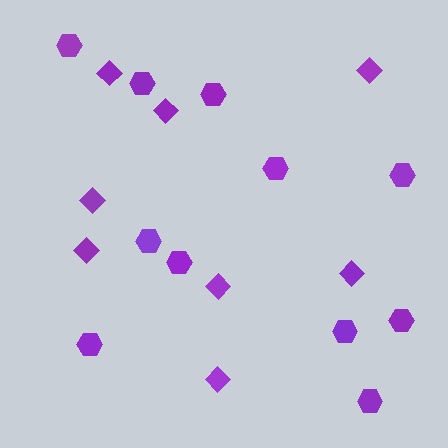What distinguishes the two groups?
There are 2 groups: one group of diamonds (8) and one group of hexagons (11).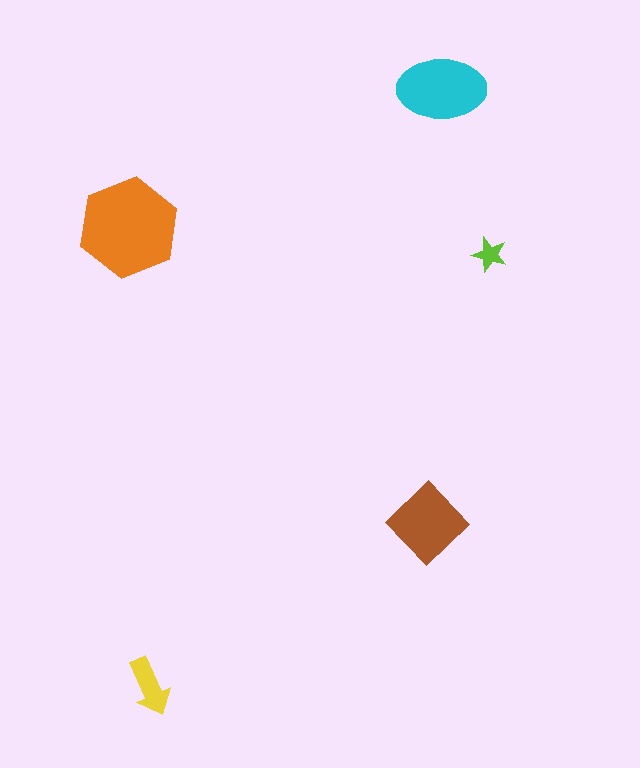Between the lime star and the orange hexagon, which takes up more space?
The orange hexagon.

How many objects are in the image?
There are 5 objects in the image.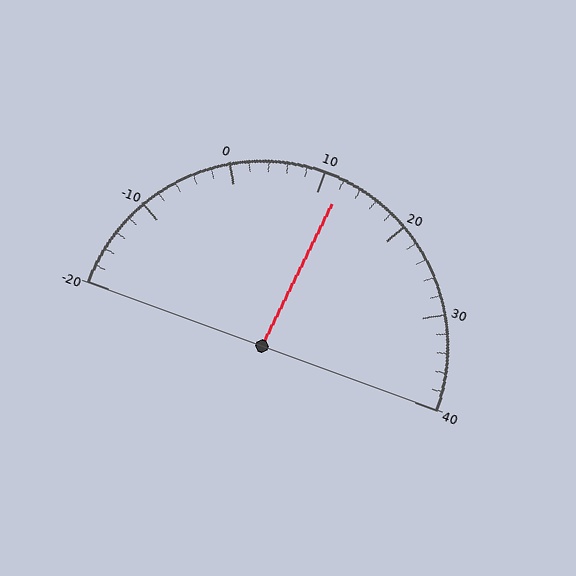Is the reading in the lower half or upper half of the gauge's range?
The reading is in the upper half of the range (-20 to 40).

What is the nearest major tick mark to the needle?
The nearest major tick mark is 10.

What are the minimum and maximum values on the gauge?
The gauge ranges from -20 to 40.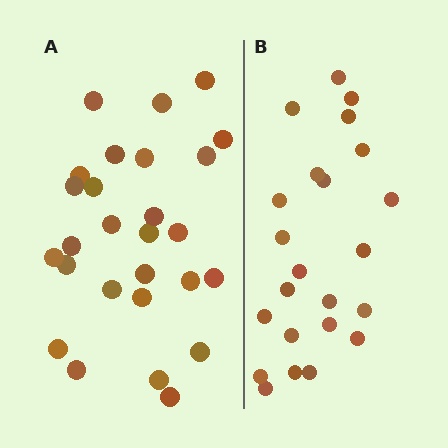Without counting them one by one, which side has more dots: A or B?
Region A (the left region) has more dots.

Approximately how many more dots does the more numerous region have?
Region A has about 4 more dots than region B.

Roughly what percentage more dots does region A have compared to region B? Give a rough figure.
About 15% more.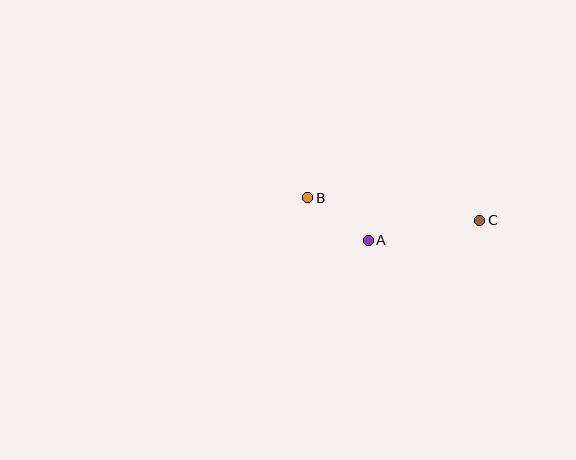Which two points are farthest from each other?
Points B and C are farthest from each other.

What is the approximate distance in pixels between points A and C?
The distance between A and C is approximately 113 pixels.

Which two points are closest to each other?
Points A and B are closest to each other.